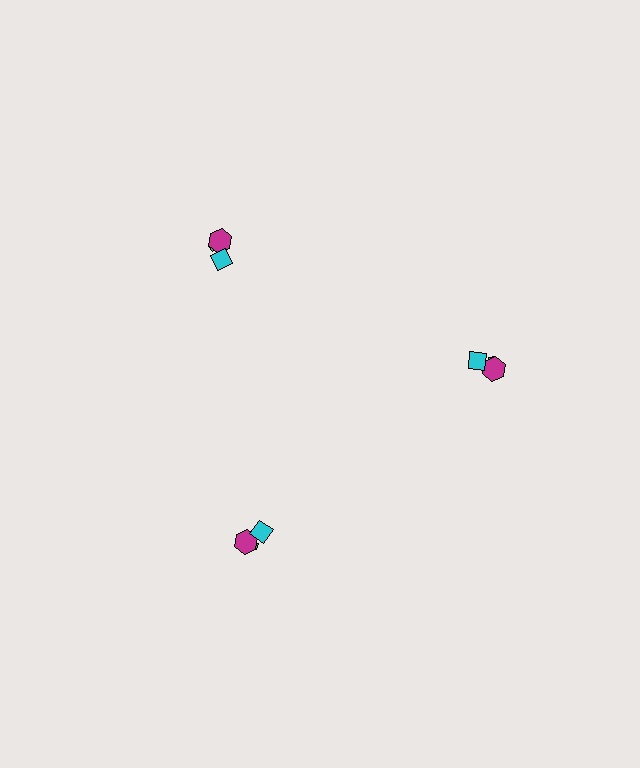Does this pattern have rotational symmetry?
Yes, this pattern has 3-fold rotational symmetry. It looks the same after rotating 120 degrees around the center.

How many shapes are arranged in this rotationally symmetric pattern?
There are 9 shapes, arranged in 3 groups of 3.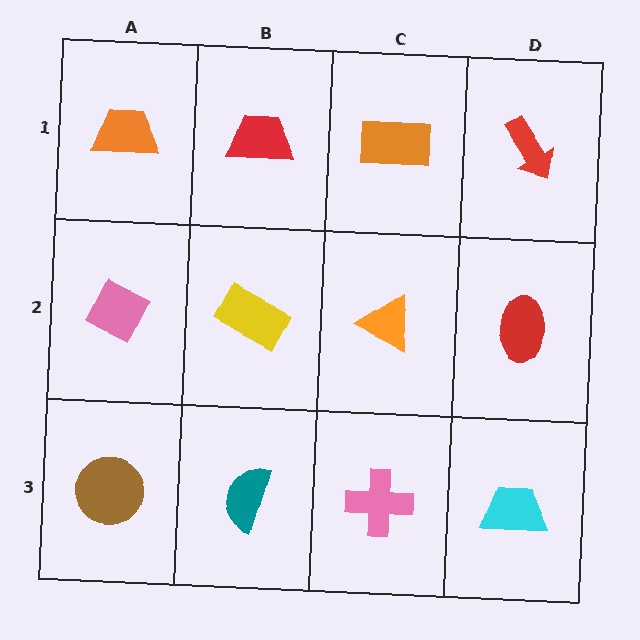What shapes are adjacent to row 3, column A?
A pink diamond (row 2, column A), a teal semicircle (row 3, column B).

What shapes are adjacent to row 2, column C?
An orange rectangle (row 1, column C), a pink cross (row 3, column C), a yellow rectangle (row 2, column B), a red ellipse (row 2, column D).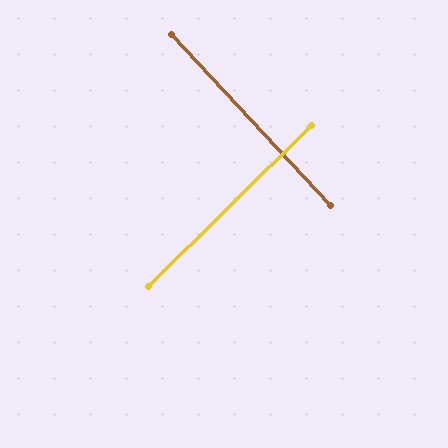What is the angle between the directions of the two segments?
Approximately 88 degrees.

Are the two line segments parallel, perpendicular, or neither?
Perpendicular — they meet at approximately 88°.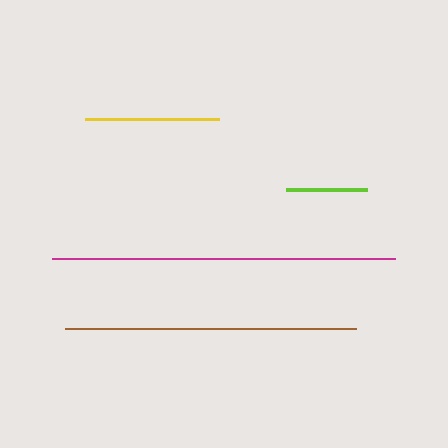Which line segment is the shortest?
The lime line is the shortest at approximately 81 pixels.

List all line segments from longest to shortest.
From longest to shortest: magenta, brown, yellow, lime.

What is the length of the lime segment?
The lime segment is approximately 81 pixels long.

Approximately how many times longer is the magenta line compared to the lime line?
The magenta line is approximately 4.2 times the length of the lime line.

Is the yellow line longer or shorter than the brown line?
The brown line is longer than the yellow line.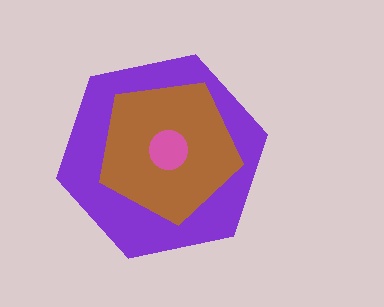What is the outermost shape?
The purple hexagon.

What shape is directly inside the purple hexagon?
The brown pentagon.